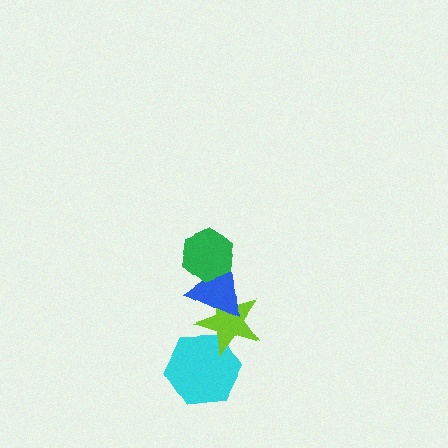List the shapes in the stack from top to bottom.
From top to bottom: the green hexagon, the blue triangle, the lime star, the cyan hexagon.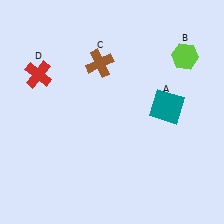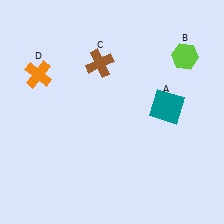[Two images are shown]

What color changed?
The cross (D) changed from red in Image 1 to orange in Image 2.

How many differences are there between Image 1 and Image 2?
There is 1 difference between the two images.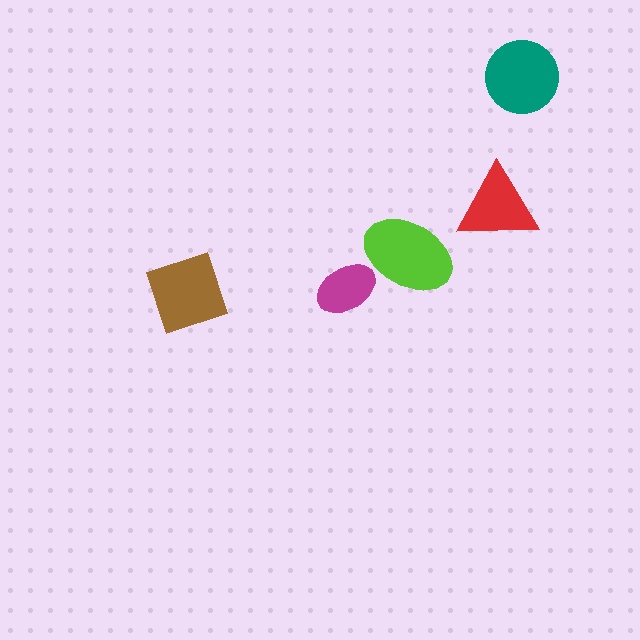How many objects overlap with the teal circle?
0 objects overlap with the teal circle.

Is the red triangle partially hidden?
No, no other shape covers it.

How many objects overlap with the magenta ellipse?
1 object overlaps with the magenta ellipse.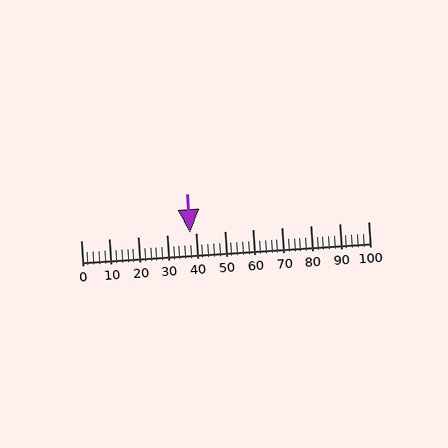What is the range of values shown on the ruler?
The ruler shows values from 0 to 100.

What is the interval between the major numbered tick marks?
The major tick marks are spaced 10 units apart.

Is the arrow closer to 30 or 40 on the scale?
The arrow is closer to 40.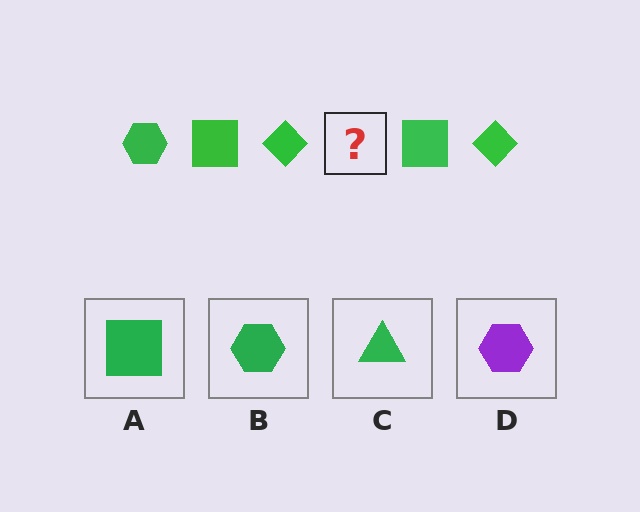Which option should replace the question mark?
Option B.